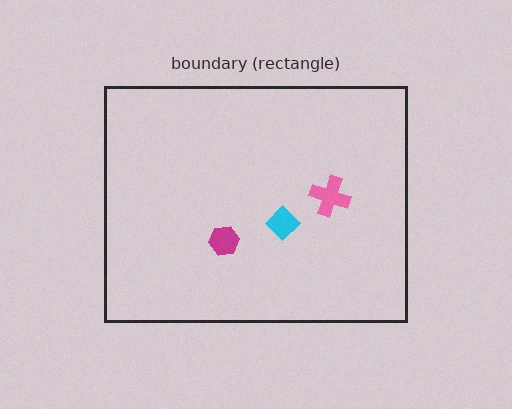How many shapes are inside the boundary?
3 inside, 0 outside.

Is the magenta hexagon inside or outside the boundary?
Inside.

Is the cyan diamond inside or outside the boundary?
Inside.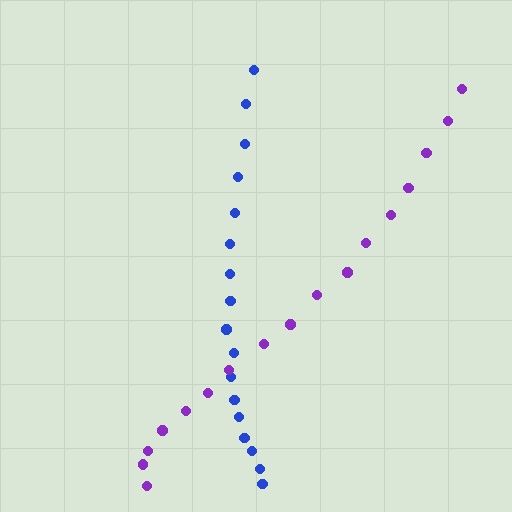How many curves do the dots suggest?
There are 2 distinct paths.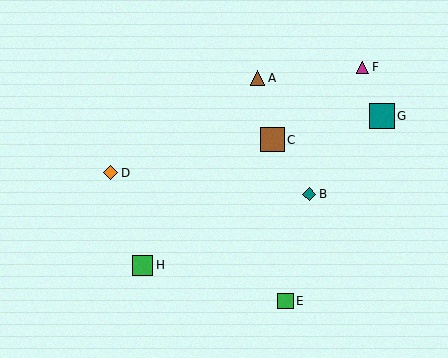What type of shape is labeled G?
Shape G is a teal square.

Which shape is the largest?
The teal square (labeled G) is the largest.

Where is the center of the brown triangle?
The center of the brown triangle is at (258, 78).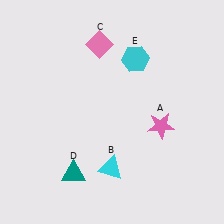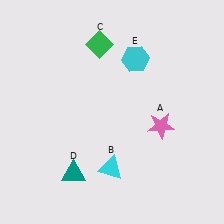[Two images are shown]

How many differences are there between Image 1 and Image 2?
There is 1 difference between the two images.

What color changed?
The diamond (C) changed from pink in Image 1 to green in Image 2.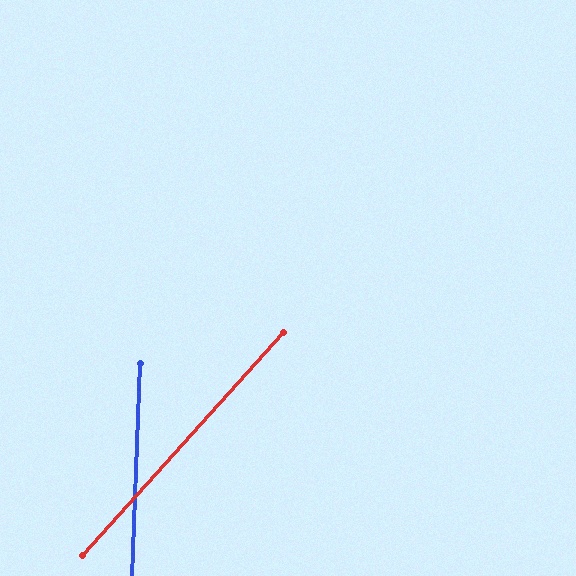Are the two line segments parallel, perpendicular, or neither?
Neither parallel nor perpendicular — they differ by about 40°.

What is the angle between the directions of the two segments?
Approximately 40 degrees.